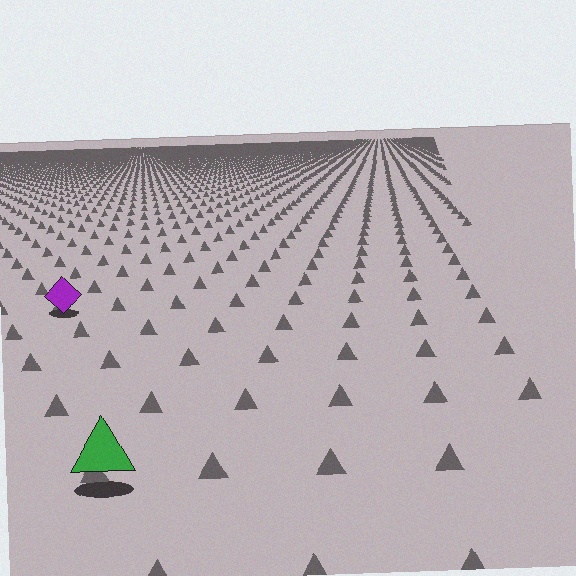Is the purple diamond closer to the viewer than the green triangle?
No. The green triangle is closer — you can tell from the texture gradient: the ground texture is coarser near it.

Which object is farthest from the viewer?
The purple diamond is farthest from the viewer. It appears smaller and the ground texture around it is denser.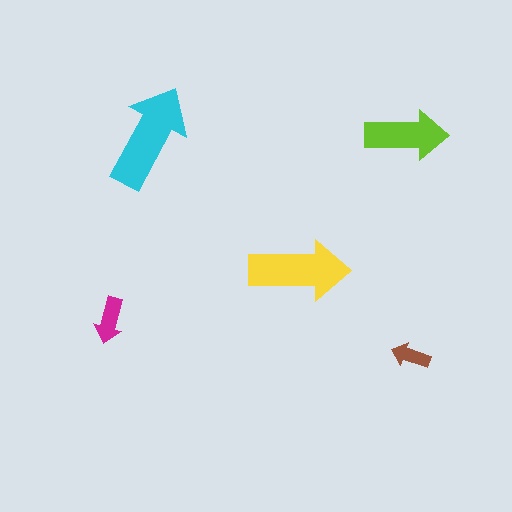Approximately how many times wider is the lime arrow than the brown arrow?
About 2 times wider.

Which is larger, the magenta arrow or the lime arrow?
The lime one.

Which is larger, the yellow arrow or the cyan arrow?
The cyan one.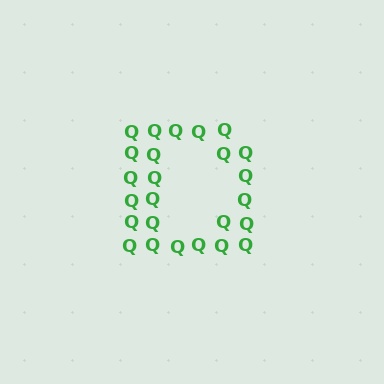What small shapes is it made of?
It is made of small letter Q's.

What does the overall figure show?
The overall figure shows the letter D.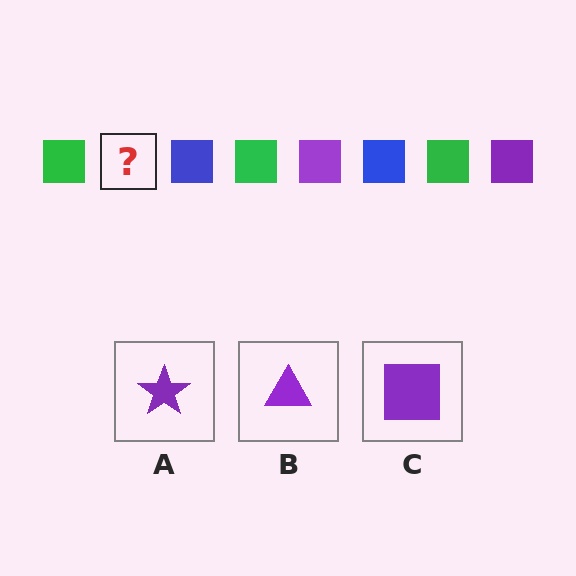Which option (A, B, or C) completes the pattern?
C.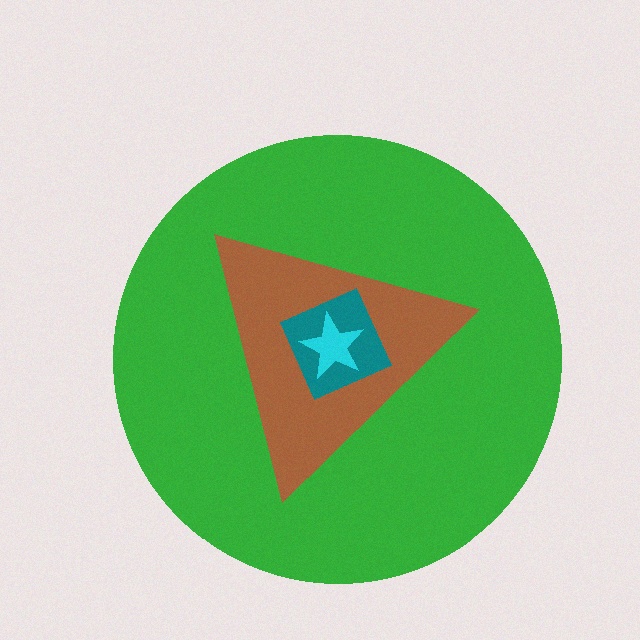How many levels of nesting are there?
4.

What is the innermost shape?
The cyan star.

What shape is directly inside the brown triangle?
The teal diamond.